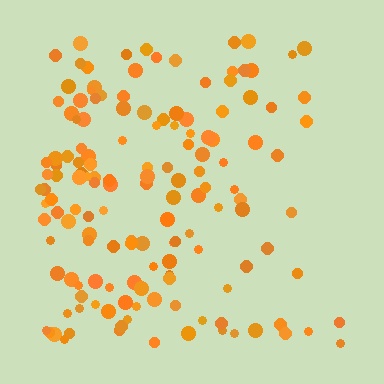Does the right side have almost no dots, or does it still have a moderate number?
Still a moderate number, just noticeably fewer than the left.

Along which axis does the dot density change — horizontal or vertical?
Horizontal.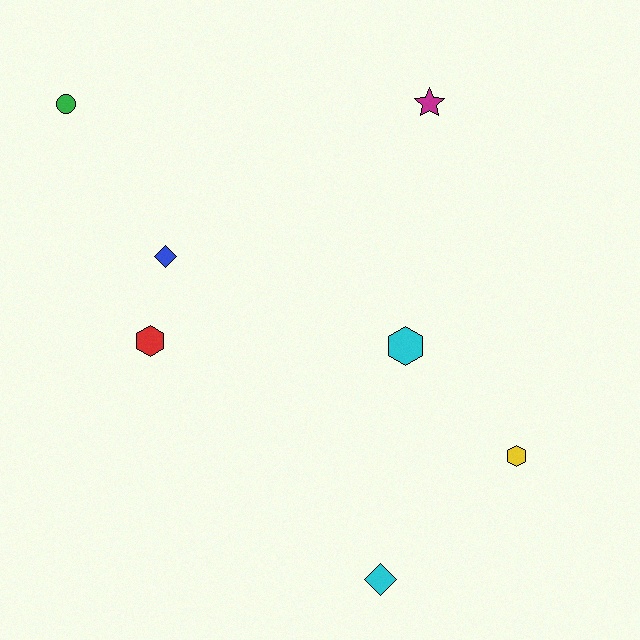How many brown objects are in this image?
There are no brown objects.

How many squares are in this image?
There are no squares.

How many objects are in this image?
There are 7 objects.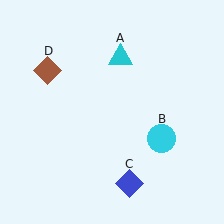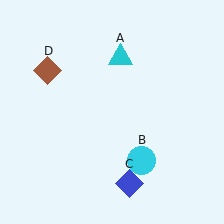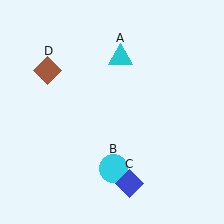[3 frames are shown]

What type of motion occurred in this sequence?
The cyan circle (object B) rotated clockwise around the center of the scene.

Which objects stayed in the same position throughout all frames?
Cyan triangle (object A) and blue diamond (object C) and brown diamond (object D) remained stationary.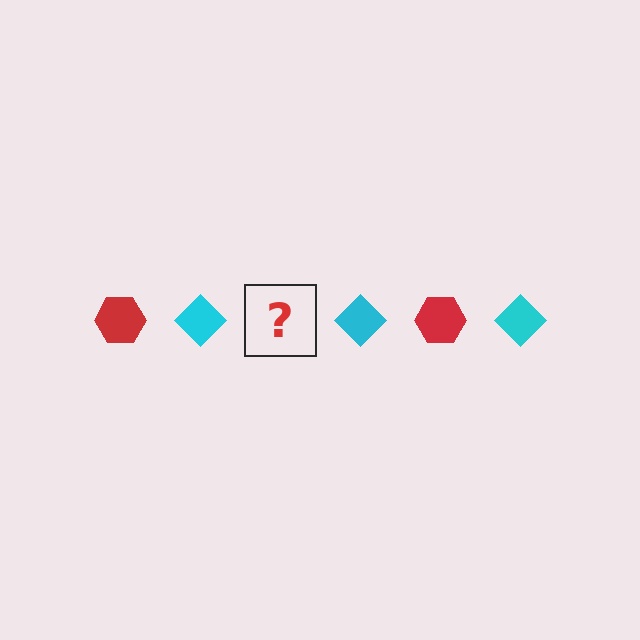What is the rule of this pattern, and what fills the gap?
The rule is that the pattern alternates between red hexagon and cyan diamond. The gap should be filled with a red hexagon.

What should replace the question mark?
The question mark should be replaced with a red hexagon.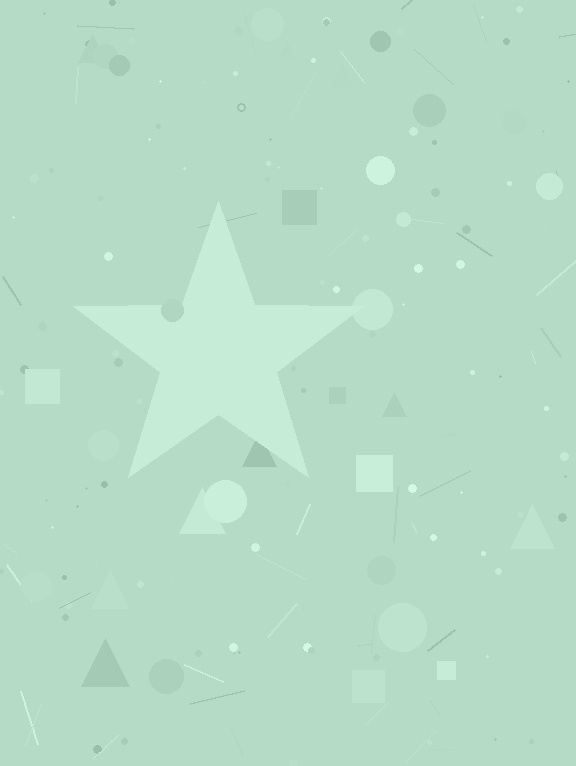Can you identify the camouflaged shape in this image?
The camouflaged shape is a star.